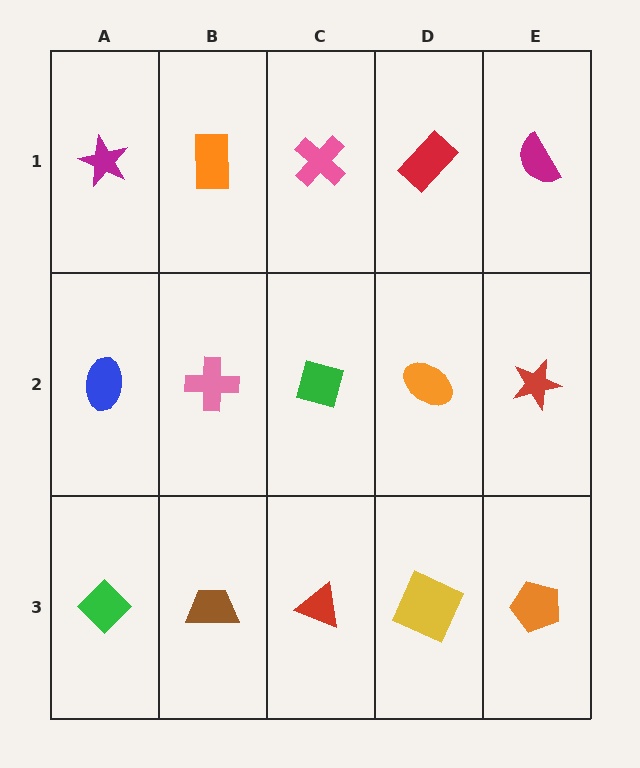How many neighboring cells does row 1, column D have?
3.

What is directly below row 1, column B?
A pink cross.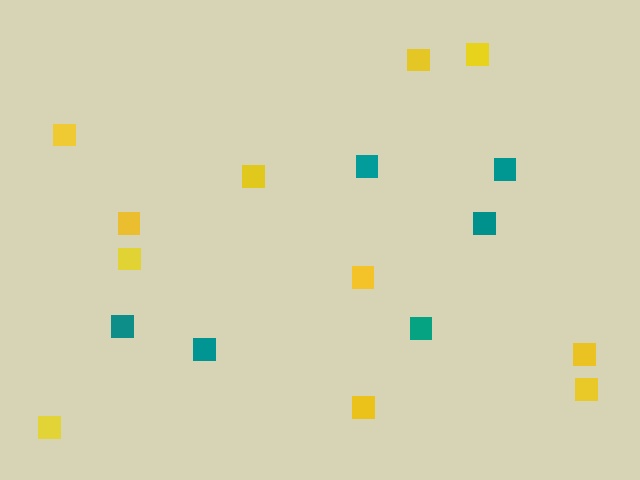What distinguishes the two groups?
There are 2 groups: one group of yellow squares (11) and one group of teal squares (6).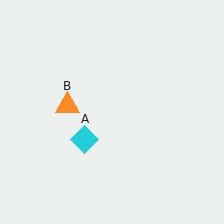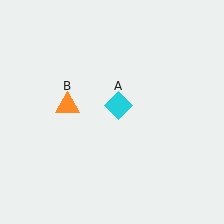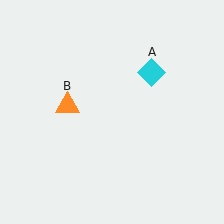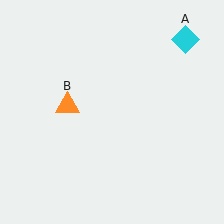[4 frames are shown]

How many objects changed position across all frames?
1 object changed position: cyan diamond (object A).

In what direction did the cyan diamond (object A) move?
The cyan diamond (object A) moved up and to the right.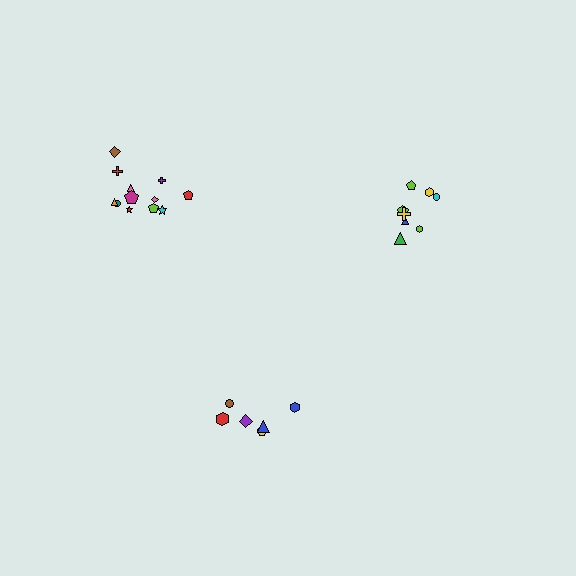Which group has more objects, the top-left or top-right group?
The top-left group.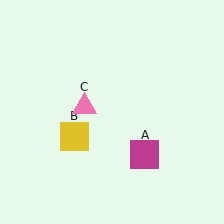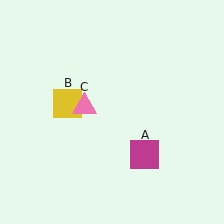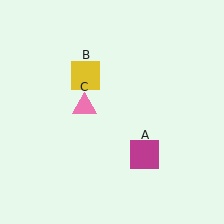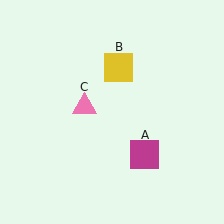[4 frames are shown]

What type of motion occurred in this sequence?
The yellow square (object B) rotated clockwise around the center of the scene.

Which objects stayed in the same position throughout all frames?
Magenta square (object A) and pink triangle (object C) remained stationary.